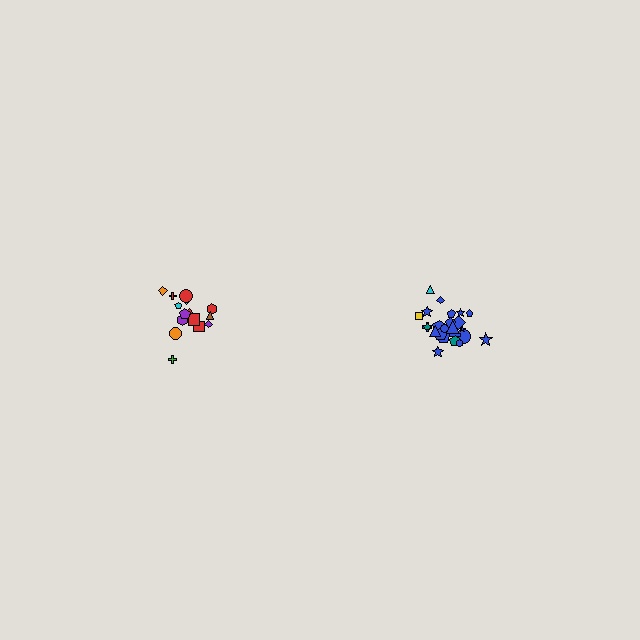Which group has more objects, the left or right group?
The right group.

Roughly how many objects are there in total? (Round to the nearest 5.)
Roughly 40 objects in total.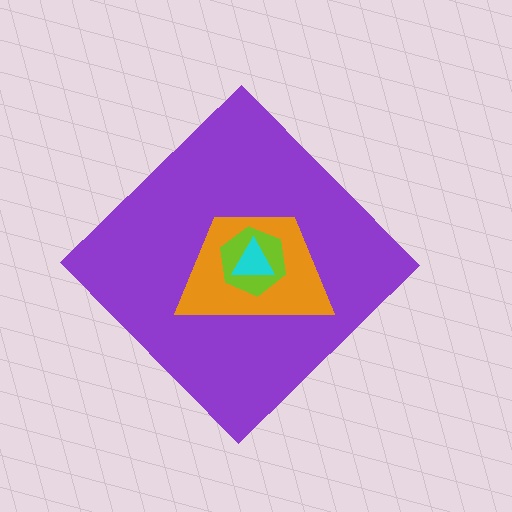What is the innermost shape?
The cyan triangle.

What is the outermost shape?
The purple diamond.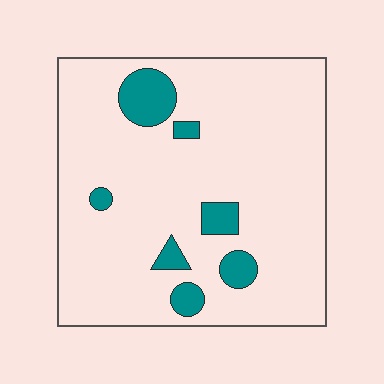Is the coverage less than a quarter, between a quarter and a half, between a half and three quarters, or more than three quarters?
Less than a quarter.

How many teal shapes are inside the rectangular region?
7.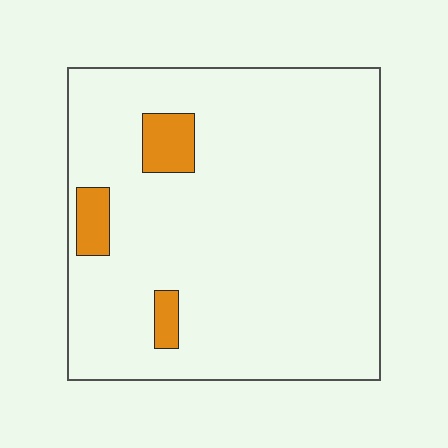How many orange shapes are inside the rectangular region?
3.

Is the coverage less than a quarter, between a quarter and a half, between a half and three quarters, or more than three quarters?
Less than a quarter.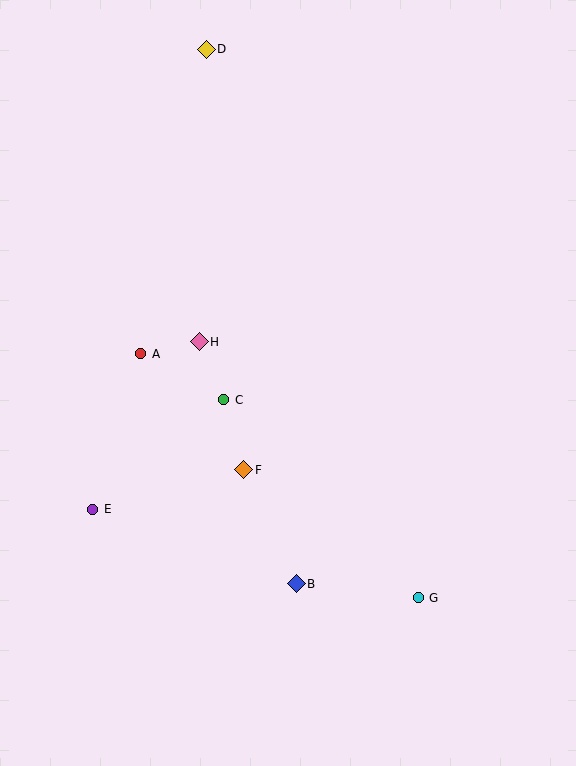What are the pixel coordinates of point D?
Point D is at (206, 49).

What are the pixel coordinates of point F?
Point F is at (244, 470).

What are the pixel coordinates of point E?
Point E is at (93, 509).